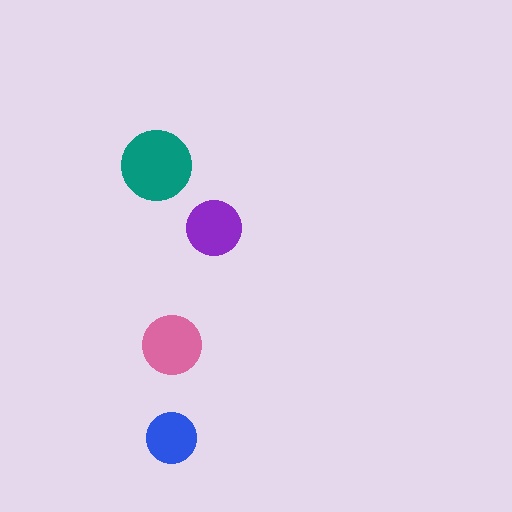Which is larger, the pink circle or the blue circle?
The pink one.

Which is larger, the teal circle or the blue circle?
The teal one.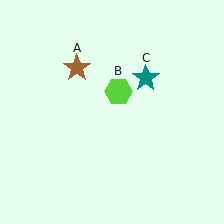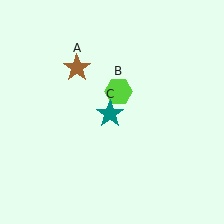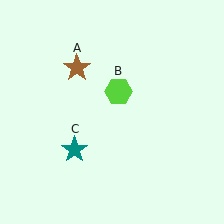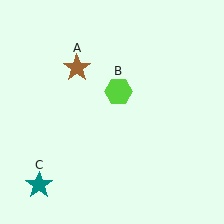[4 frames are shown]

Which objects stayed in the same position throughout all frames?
Brown star (object A) and lime hexagon (object B) remained stationary.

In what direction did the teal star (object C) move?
The teal star (object C) moved down and to the left.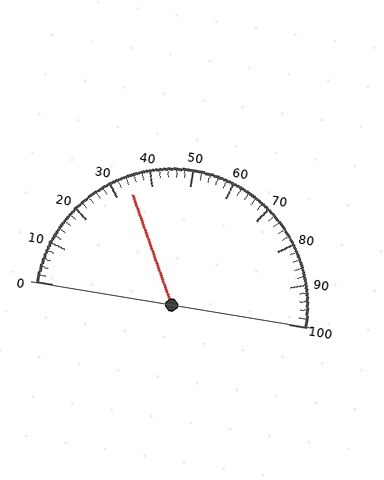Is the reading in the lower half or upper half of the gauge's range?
The reading is in the lower half of the range (0 to 100).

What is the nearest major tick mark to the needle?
The nearest major tick mark is 30.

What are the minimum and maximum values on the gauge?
The gauge ranges from 0 to 100.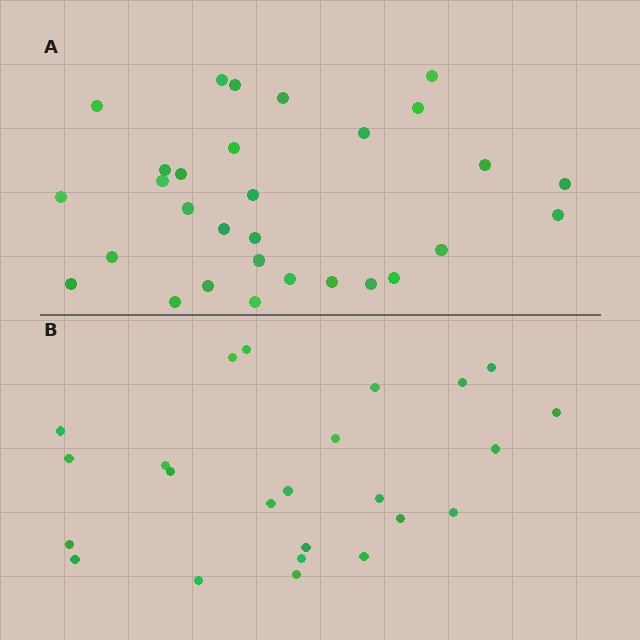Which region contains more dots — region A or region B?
Region A (the top region) has more dots.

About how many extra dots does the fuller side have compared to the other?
Region A has about 6 more dots than region B.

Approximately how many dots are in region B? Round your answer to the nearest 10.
About 20 dots. (The exact count is 24, which rounds to 20.)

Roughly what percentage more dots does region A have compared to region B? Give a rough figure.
About 25% more.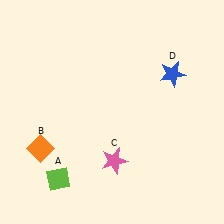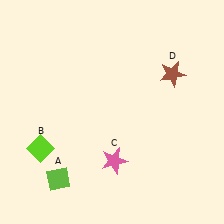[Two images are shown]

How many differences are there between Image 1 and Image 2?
There are 2 differences between the two images.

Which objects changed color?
B changed from orange to lime. D changed from blue to brown.